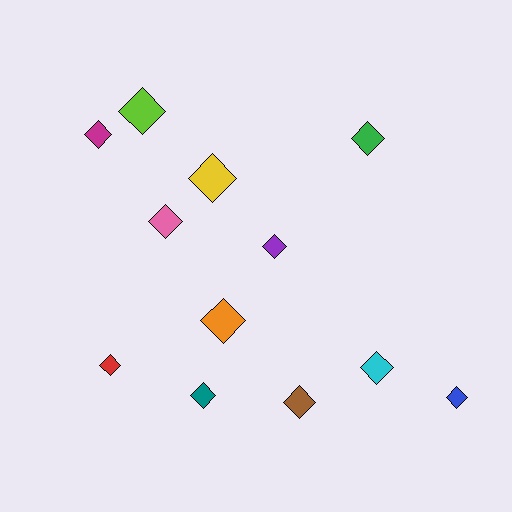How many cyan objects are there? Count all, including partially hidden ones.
There is 1 cyan object.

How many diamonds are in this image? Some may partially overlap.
There are 12 diamonds.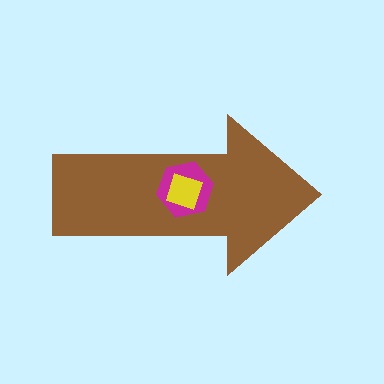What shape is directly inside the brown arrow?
The magenta hexagon.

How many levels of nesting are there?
3.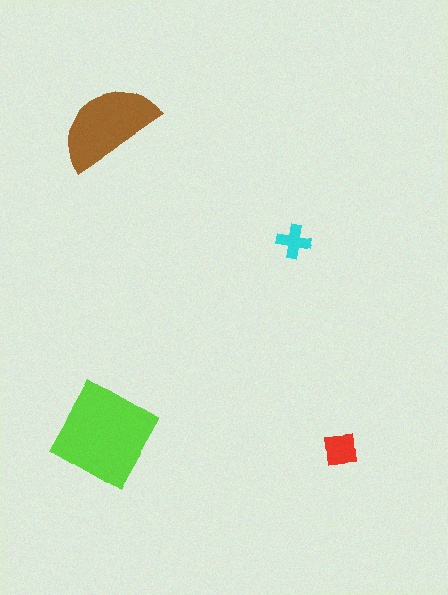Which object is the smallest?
The cyan cross.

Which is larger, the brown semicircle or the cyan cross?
The brown semicircle.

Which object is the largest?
The lime square.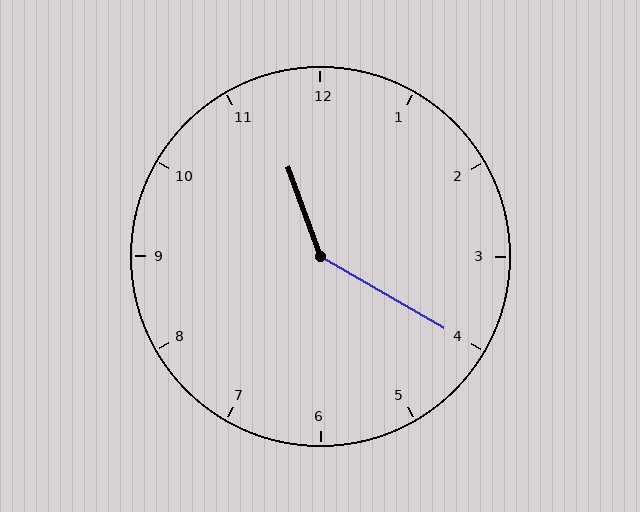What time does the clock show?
11:20.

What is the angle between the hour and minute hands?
Approximately 140 degrees.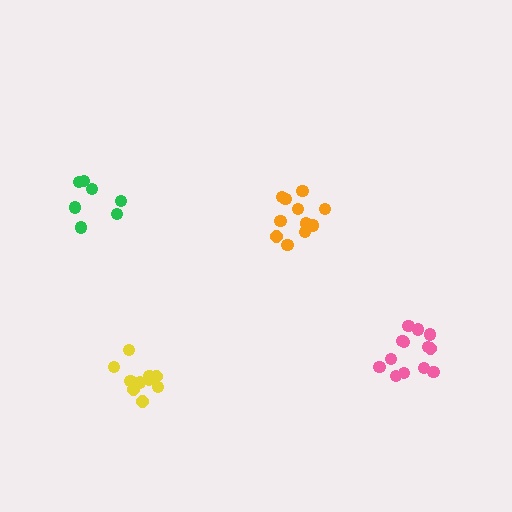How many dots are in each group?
Group 1: 11 dots, Group 2: 7 dots, Group 3: 10 dots, Group 4: 13 dots (41 total).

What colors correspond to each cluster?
The clusters are colored: orange, green, yellow, pink.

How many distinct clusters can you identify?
There are 4 distinct clusters.